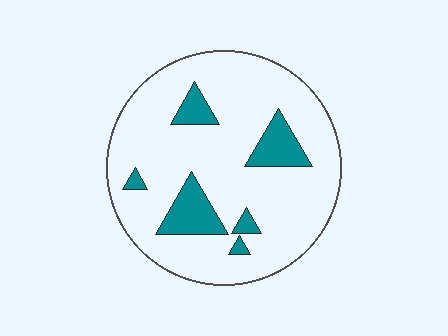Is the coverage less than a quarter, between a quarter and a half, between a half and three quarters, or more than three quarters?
Less than a quarter.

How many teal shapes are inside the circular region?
6.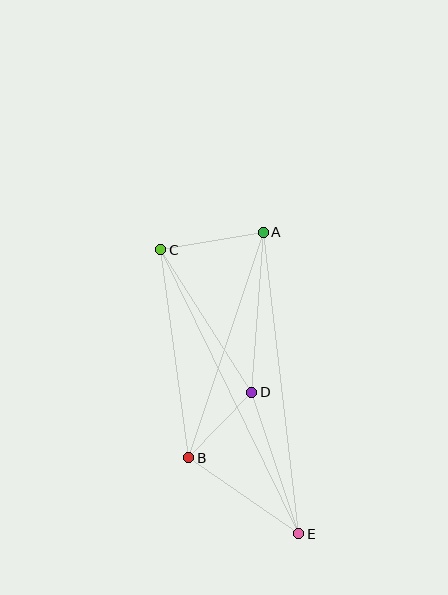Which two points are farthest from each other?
Points C and E are farthest from each other.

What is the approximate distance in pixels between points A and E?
The distance between A and E is approximately 303 pixels.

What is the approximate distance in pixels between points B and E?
The distance between B and E is approximately 134 pixels.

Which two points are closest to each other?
Points B and D are closest to each other.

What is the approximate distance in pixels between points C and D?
The distance between C and D is approximately 169 pixels.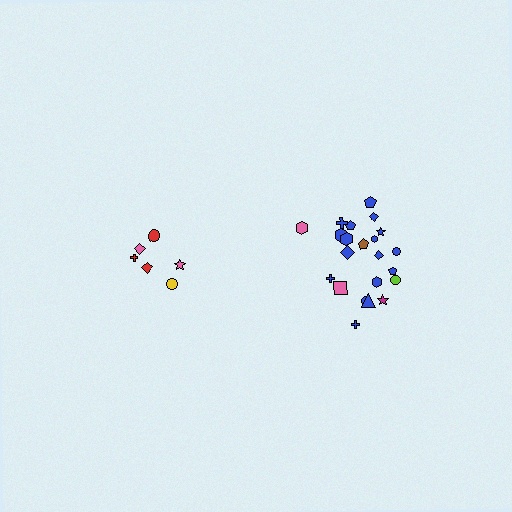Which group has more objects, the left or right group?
The right group.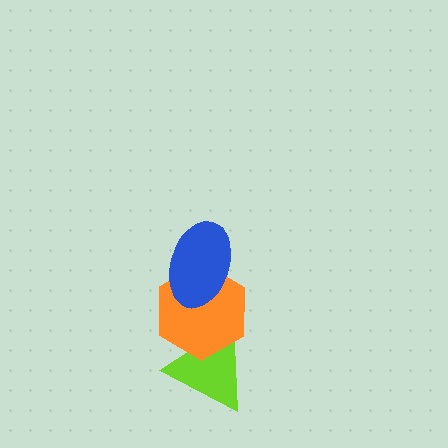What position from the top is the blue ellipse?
The blue ellipse is 1st from the top.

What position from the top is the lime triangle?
The lime triangle is 3rd from the top.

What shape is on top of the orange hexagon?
The blue ellipse is on top of the orange hexagon.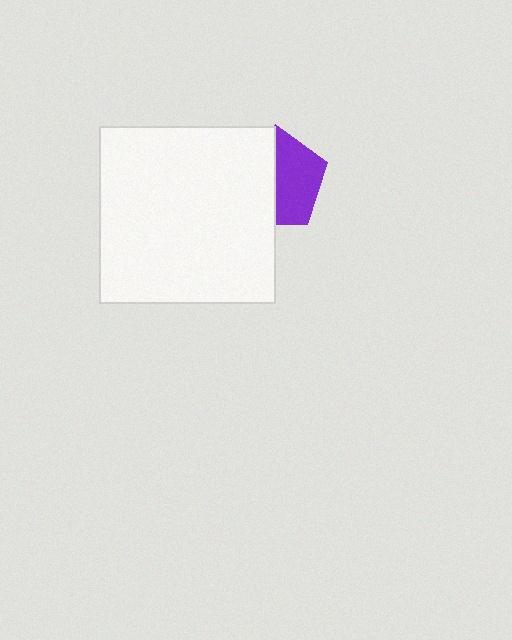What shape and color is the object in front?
The object in front is a white square.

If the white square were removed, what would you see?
You would see the complete purple pentagon.